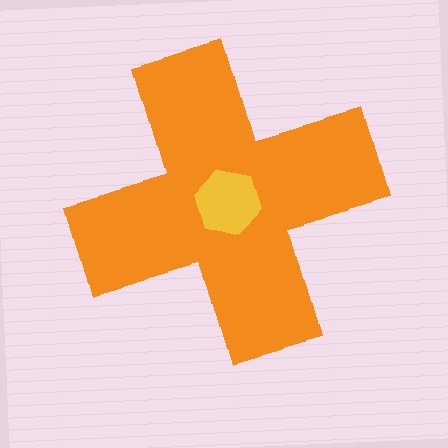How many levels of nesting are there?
2.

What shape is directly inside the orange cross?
The yellow hexagon.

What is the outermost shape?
The orange cross.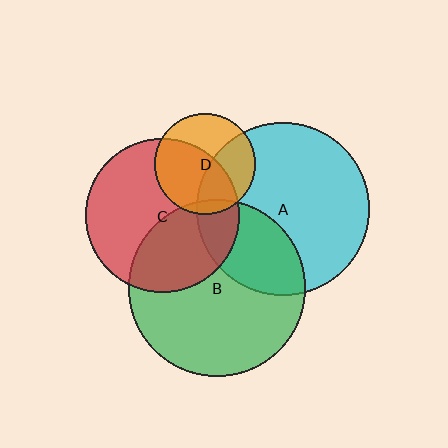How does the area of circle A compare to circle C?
Approximately 1.3 times.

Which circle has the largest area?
Circle B (green).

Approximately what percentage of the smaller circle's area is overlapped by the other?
Approximately 15%.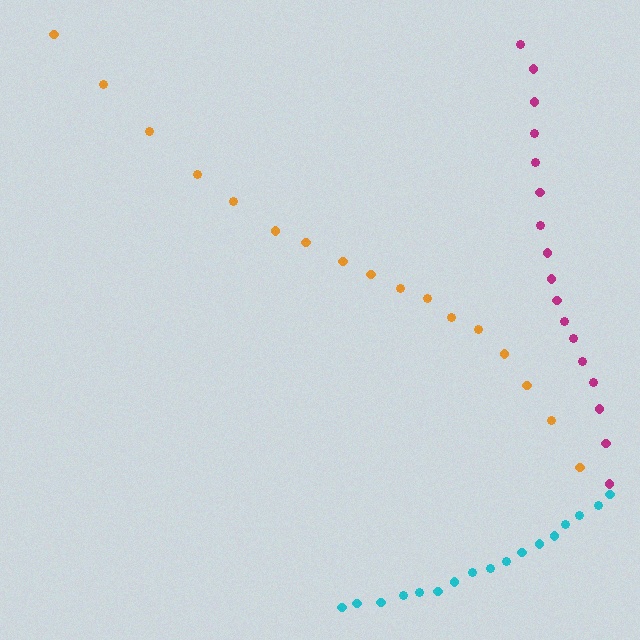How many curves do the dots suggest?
There are 3 distinct paths.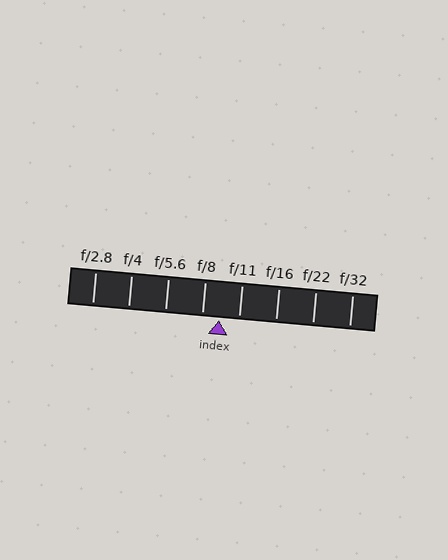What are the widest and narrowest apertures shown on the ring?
The widest aperture shown is f/2.8 and the narrowest is f/32.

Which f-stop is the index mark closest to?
The index mark is closest to f/8.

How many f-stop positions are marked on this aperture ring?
There are 8 f-stop positions marked.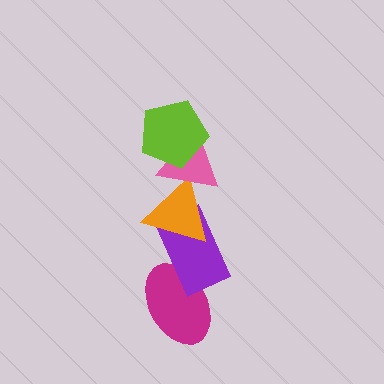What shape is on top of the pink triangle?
The lime pentagon is on top of the pink triangle.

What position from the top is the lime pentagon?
The lime pentagon is 1st from the top.